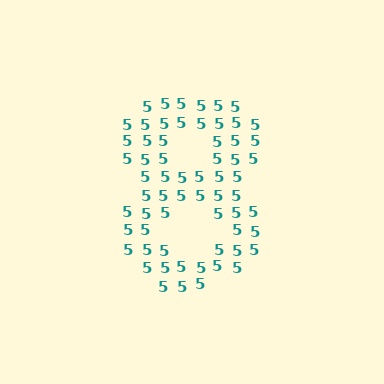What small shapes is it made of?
It is made of small digit 5's.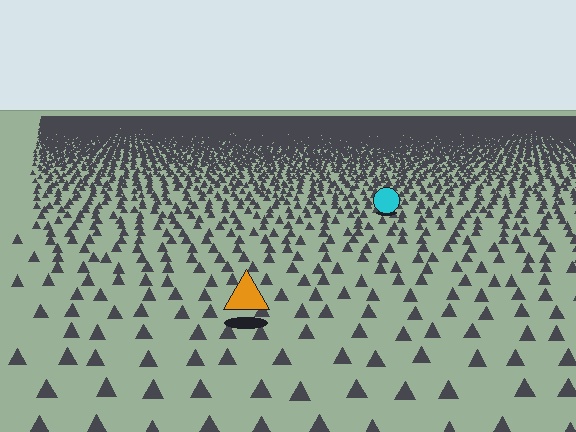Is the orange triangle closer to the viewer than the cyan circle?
Yes. The orange triangle is closer — you can tell from the texture gradient: the ground texture is coarser near it.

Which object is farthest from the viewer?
The cyan circle is farthest from the viewer. It appears smaller and the ground texture around it is denser.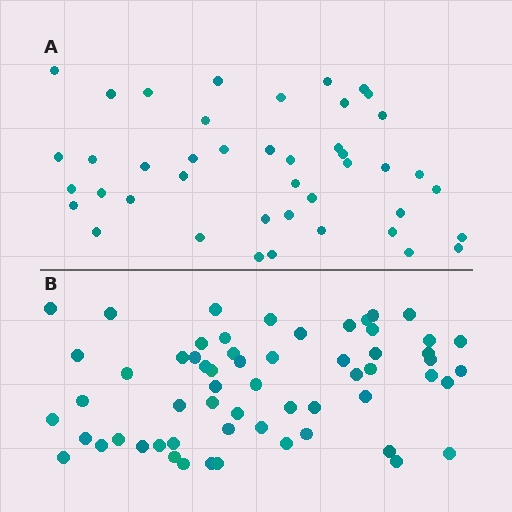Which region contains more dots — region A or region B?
Region B (the bottom region) has more dots.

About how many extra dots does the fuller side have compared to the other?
Region B has approximately 15 more dots than region A.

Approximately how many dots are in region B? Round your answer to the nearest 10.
About 60 dots.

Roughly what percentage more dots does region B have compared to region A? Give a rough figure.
About 40% more.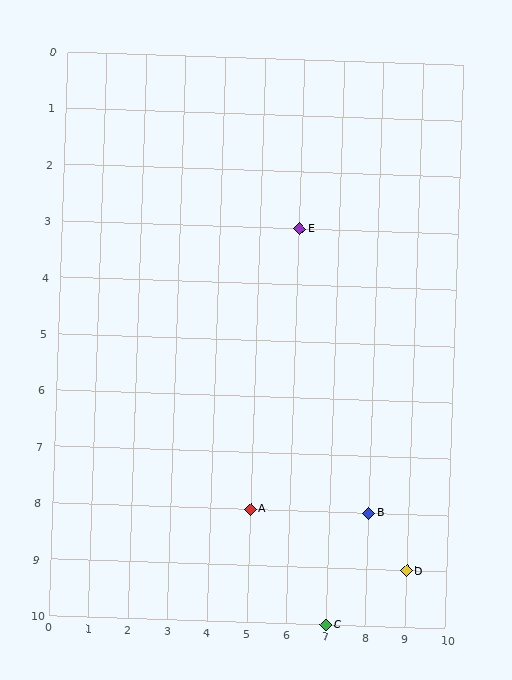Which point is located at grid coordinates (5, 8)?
Point A is at (5, 8).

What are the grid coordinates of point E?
Point E is at grid coordinates (6, 3).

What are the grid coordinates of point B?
Point B is at grid coordinates (8, 8).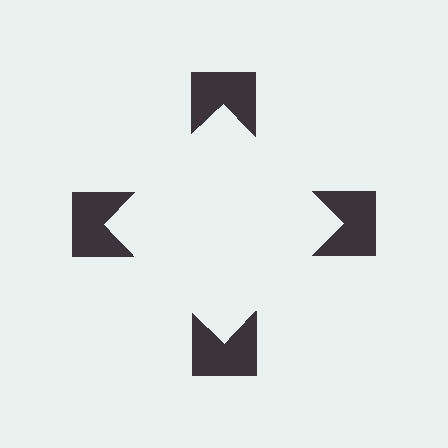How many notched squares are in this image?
There are 4 — one at each vertex of the illusory square.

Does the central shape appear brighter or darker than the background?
It typically appears slightly brighter than the background, even though no actual brightness change is drawn.